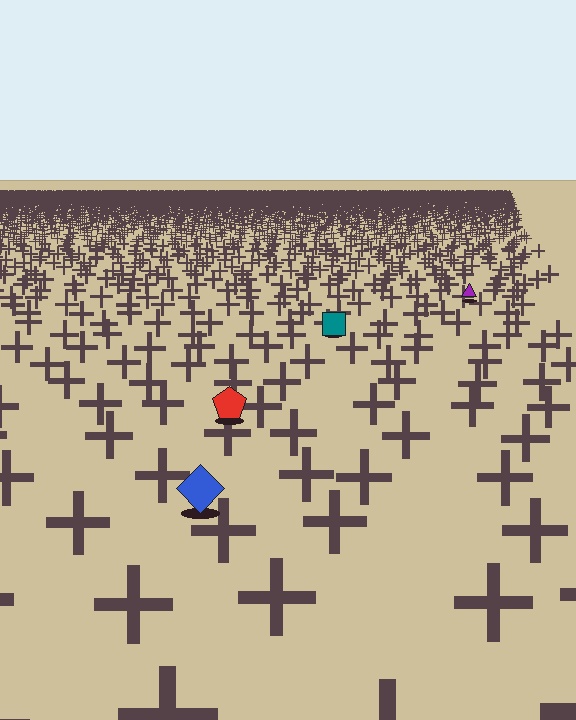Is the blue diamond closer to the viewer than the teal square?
Yes. The blue diamond is closer — you can tell from the texture gradient: the ground texture is coarser near it.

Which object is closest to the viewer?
The blue diamond is closest. The texture marks near it are larger and more spread out.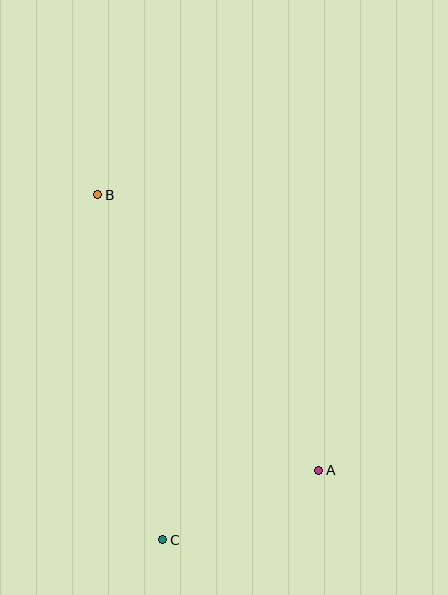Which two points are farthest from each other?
Points A and B are farthest from each other.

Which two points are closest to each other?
Points A and C are closest to each other.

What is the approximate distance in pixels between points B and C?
The distance between B and C is approximately 351 pixels.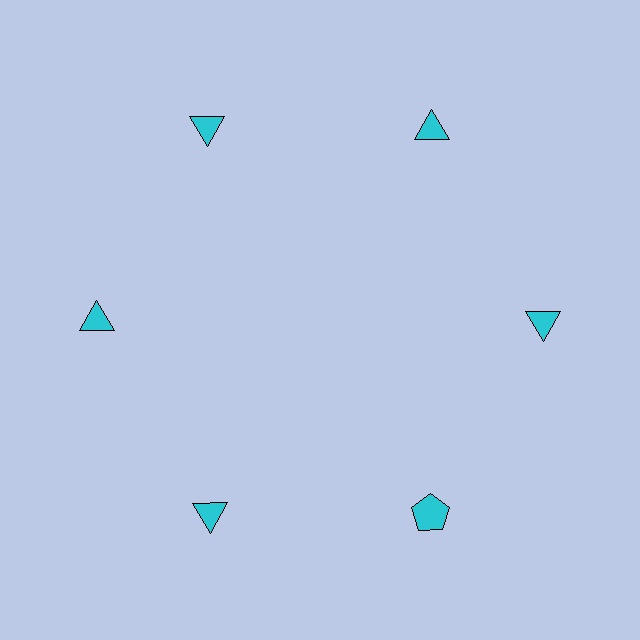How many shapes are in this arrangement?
There are 6 shapes arranged in a ring pattern.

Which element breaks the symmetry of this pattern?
The cyan pentagon at roughly the 5 o'clock position breaks the symmetry. All other shapes are cyan triangles.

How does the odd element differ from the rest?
It has a different shape: pentagon instead of triangle.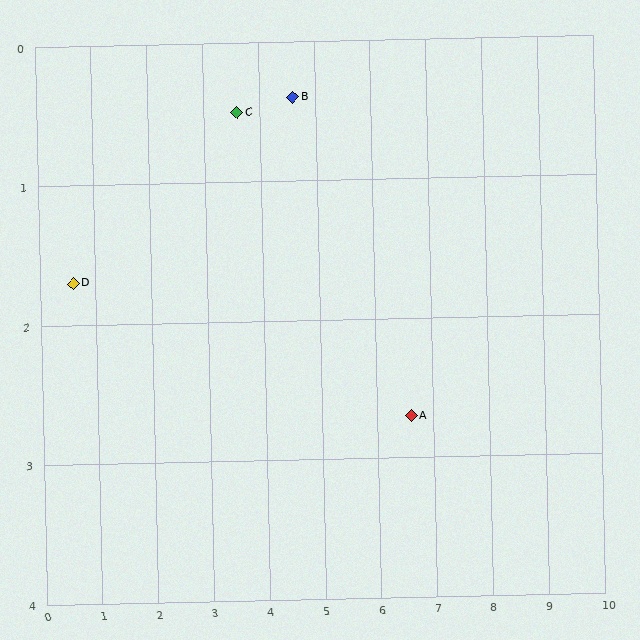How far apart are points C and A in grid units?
Points C and A are about 3.7 grid units apart.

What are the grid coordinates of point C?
Point C is at approximately (3.6, 0.5).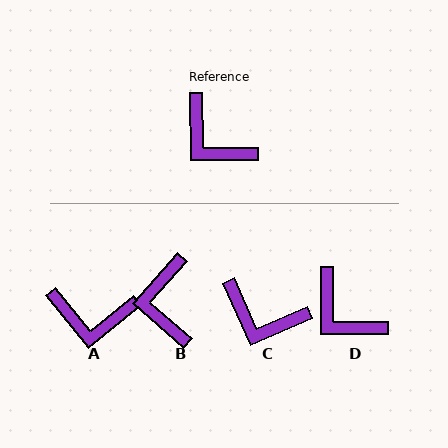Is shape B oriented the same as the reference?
No, it is off by about 42 degrees.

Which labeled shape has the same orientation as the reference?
D.